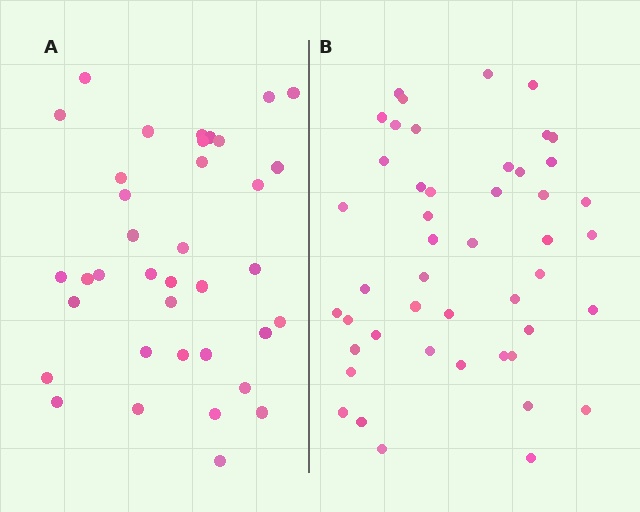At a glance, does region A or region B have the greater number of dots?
Region B (the right region) has more dots.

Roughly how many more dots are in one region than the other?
Region B has roughly 10 or so more dots than region A.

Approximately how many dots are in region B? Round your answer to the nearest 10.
About 50 dots. (The exact count is 47, which rounds to 50.)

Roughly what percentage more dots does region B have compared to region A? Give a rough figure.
About 25% more.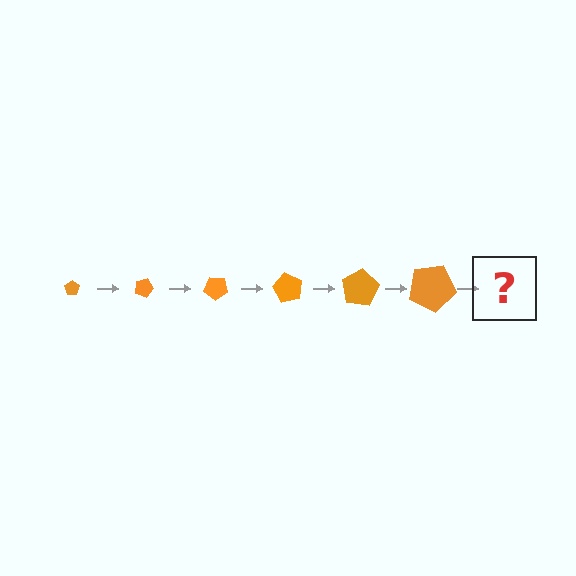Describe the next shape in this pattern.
It should be a pentagon, larger than the previous one and rotated 120 degrees from the start.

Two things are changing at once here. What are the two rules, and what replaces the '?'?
The two rules are that the pentagon grows larger each step and it rotates 20 degrees each step. The '?' should be a pentagon, larger than the previous one and rotated 120 degrees from the start.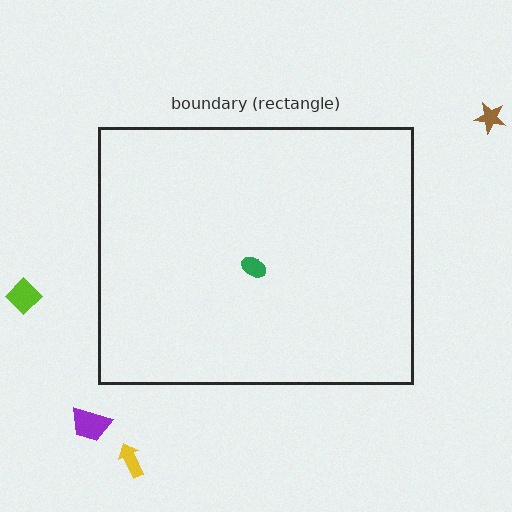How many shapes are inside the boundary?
1 inside, 4 outside.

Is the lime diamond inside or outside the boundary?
Outside.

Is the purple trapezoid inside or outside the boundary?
Outside.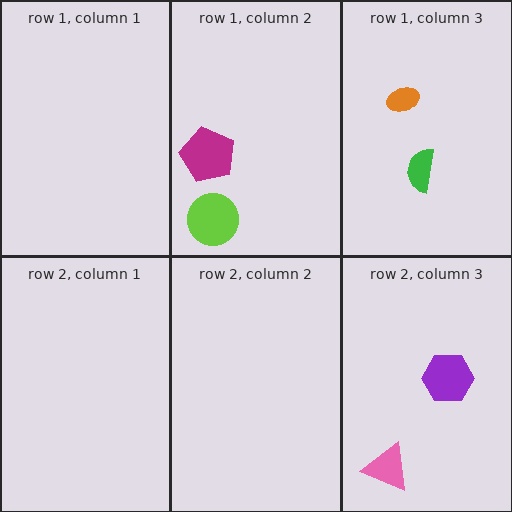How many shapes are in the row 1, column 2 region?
2.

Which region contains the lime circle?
The row 1, column 2 region.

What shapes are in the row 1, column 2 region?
The magenta pentagon, the lime circle.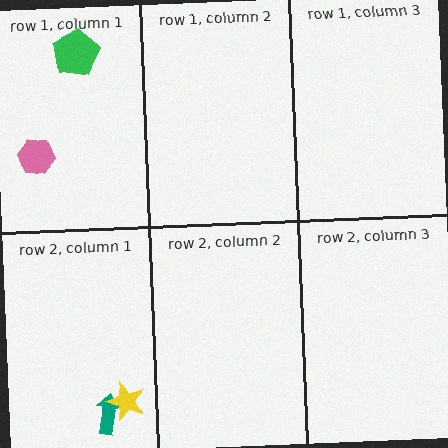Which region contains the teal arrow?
The row 2, column 1 region.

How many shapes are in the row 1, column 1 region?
2.